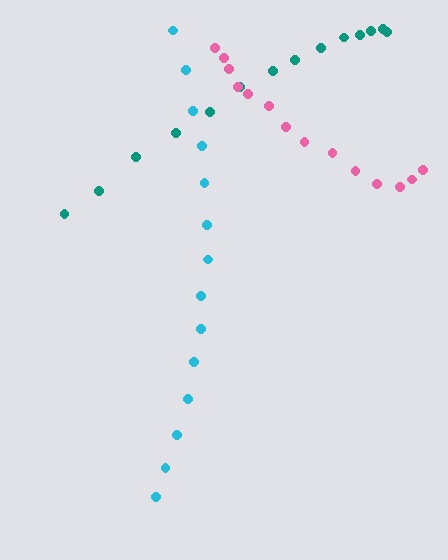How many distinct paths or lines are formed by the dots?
There are 3 distinct paths.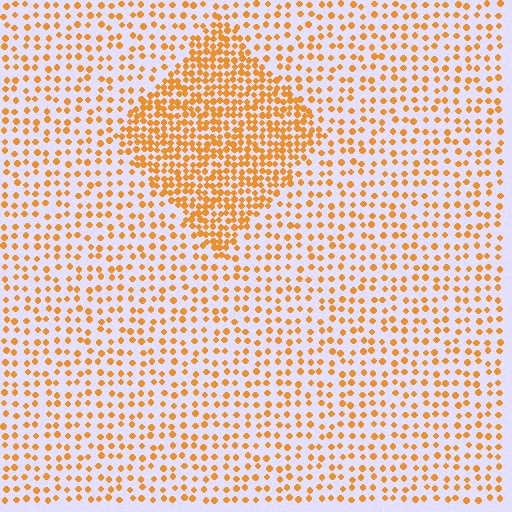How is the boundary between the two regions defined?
The boundary is defined by a change in element density (approximately 2.3x ratio). All elements are the same color, size, and shape.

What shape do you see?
I see a diamond.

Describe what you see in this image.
The image contains small orange elements arranged at two different densities. A diamond-shaped region is visible where the elements are more densely packed than the surrounding area.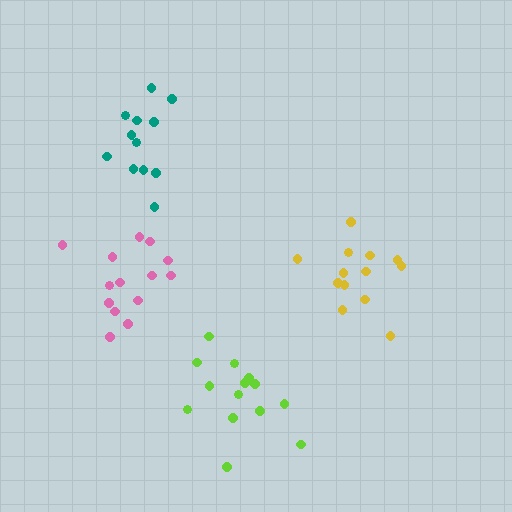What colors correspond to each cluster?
The clusters are colored: yellow, lime, pink, teal.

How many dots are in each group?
Group 1: 13 dots, Group 2: 14 dots, Group 3: 14 dots, Group 4: 12 dots (53 total).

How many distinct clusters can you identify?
There are 4 distinct clusters.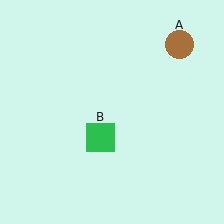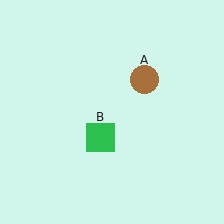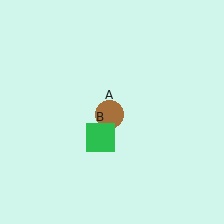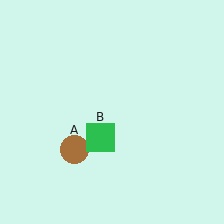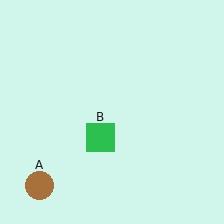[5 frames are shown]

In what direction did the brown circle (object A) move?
The brown circle (object A) moved down and to the left.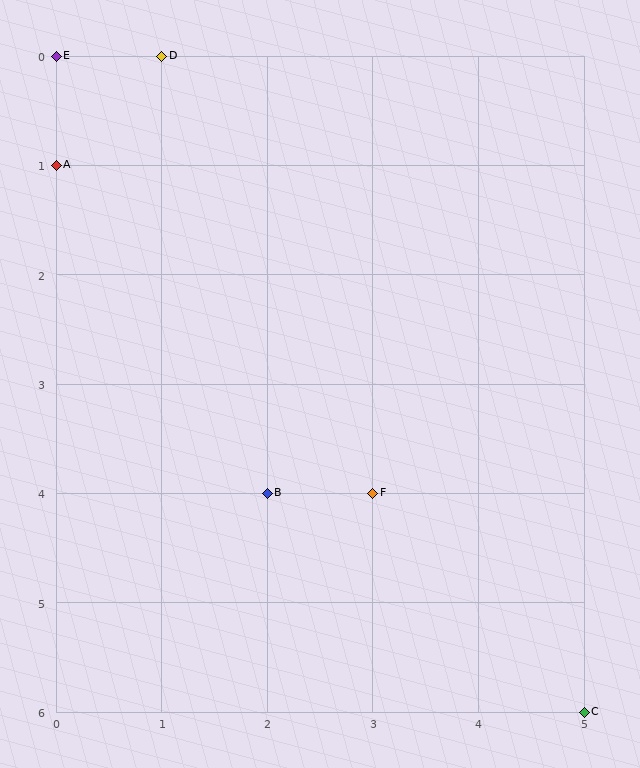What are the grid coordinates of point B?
Point B is at grid coordinates (2, 4).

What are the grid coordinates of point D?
Point D is at grid coordinates (1, 0).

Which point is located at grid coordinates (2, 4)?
Point B is at (2, 4).